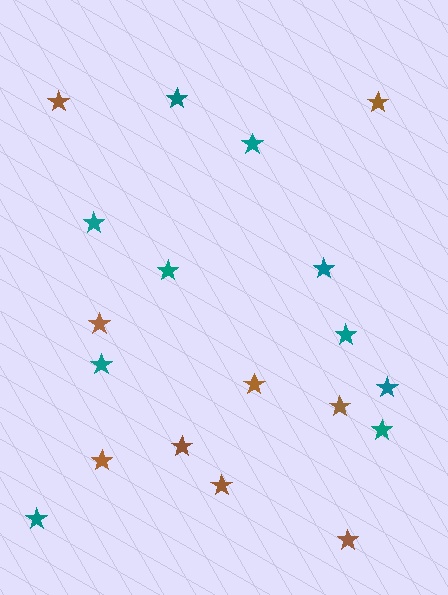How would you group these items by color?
There are 2 groups: one group of brown stars (9) and one group of teal stars (10).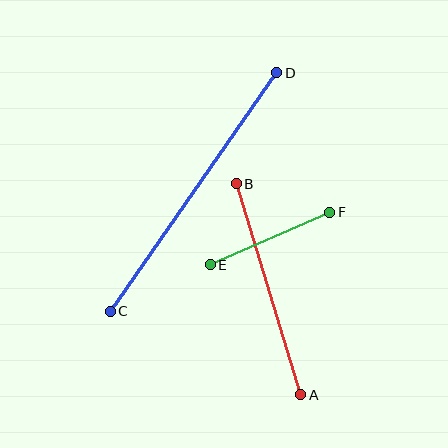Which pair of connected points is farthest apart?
Points C and D are farthest apart.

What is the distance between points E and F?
The distance is approximately 131 pixels.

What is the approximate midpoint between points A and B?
The midpoint is at approximately (268, 289) pixels.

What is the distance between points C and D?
The distance is approximately 291 pixels.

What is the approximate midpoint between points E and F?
The midpoint is at approximately (270, 238) pixels.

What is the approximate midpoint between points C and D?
The midpoint is at approximately (193, 192) pixels.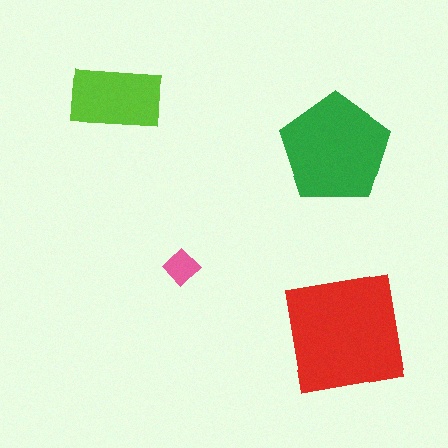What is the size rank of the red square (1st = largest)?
1st.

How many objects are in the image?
There are 4 objects in the image.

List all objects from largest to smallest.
The red square, the green pentagon, the lime rectangle, the pink diamond.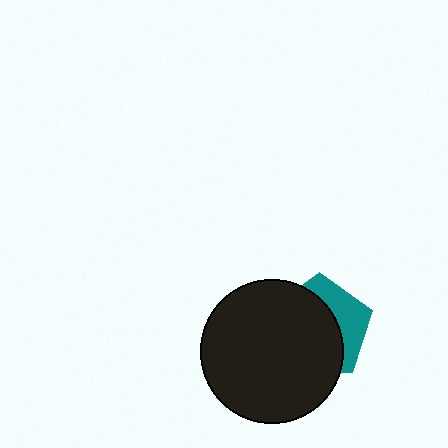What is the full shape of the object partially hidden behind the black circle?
The partially hidden object is a teal pentagon.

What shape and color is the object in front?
The object in front is a black circle.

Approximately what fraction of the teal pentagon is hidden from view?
Roughly 66% of the teal pentagon is hidden behind the black circle.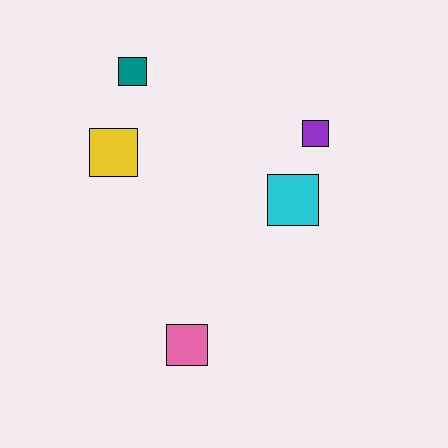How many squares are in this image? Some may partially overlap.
There are 5 squares.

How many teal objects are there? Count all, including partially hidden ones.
There is 1 teal object.